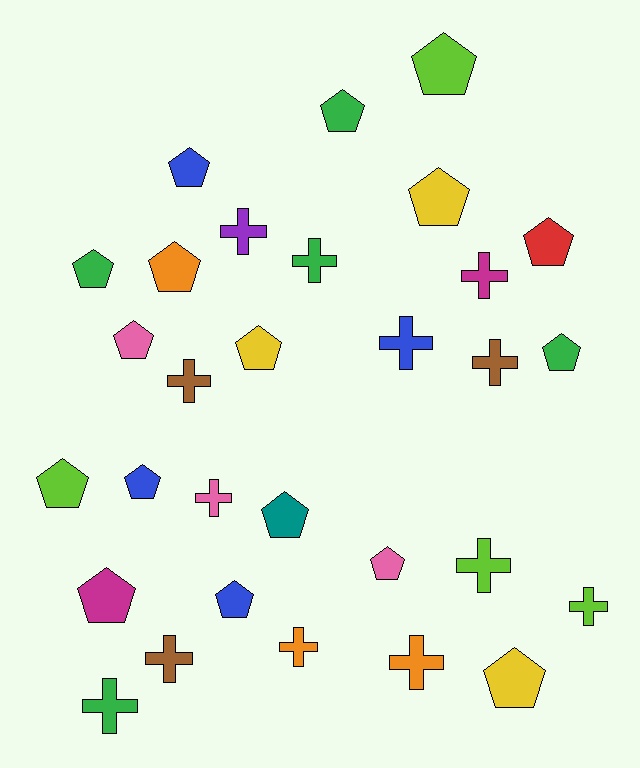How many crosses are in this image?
There are 13 crosses.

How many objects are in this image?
There are 30 objects.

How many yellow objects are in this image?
There are 3 yellow objects.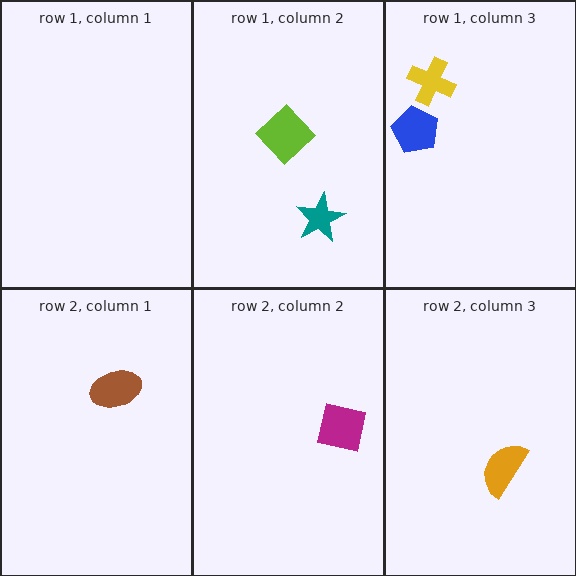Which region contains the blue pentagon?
The row 1, column 3 region.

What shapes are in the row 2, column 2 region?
The magenta square.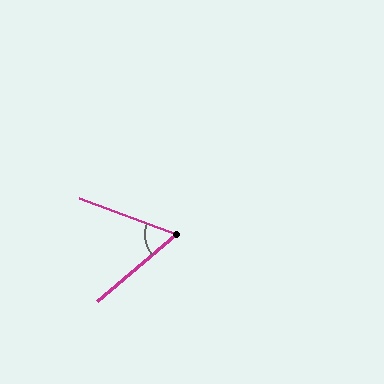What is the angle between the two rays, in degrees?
Approximately 61 degrees.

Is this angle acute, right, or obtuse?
It is acute.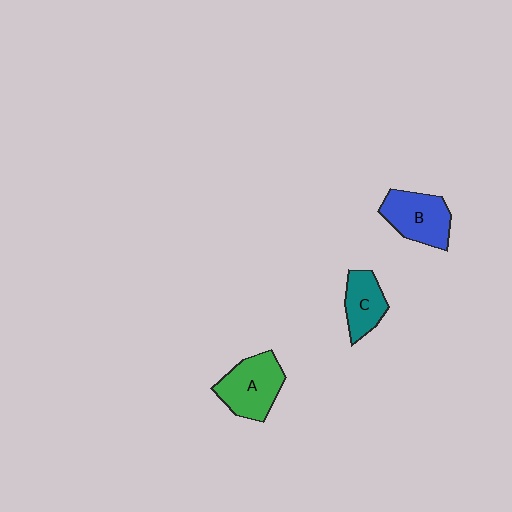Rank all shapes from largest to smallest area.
From largest to smallest: A (green), B (blue), C (teal).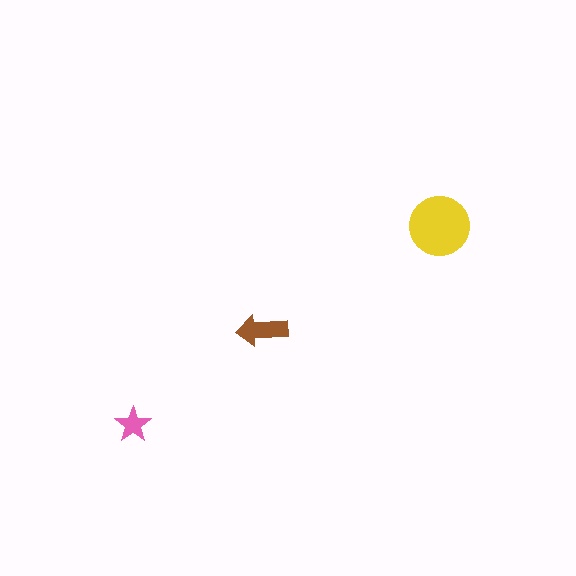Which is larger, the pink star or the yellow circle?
The yellow circle.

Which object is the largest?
The yellow circle.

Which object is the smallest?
The pink star.